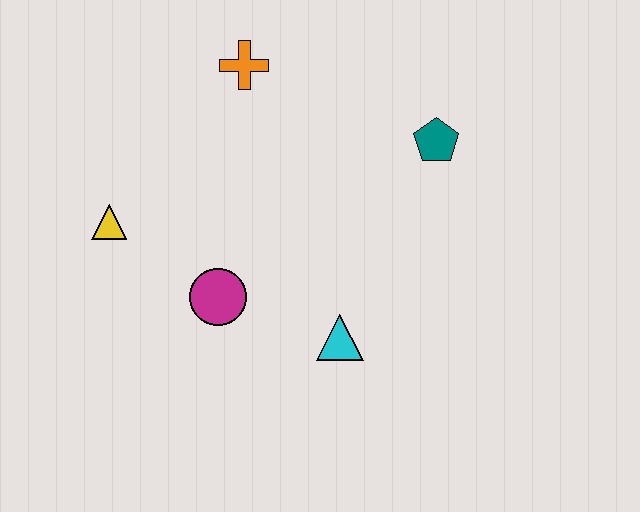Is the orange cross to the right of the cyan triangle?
No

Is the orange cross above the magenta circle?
Yes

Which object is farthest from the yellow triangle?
The teal pentagon is farthest from the yellow triangle.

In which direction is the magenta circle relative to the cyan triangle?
The magenta circle is to the left of the cyan triangle.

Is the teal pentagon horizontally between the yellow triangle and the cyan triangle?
No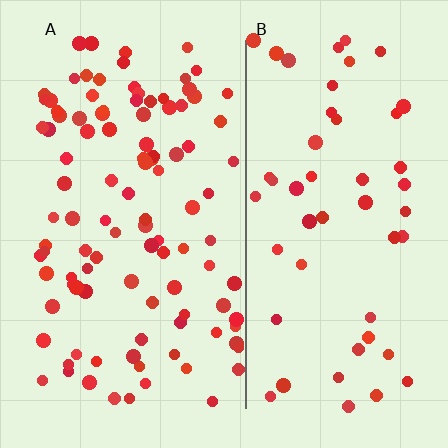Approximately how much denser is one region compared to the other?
Approximately 2.0× — region A over region B.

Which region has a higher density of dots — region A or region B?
A (the left).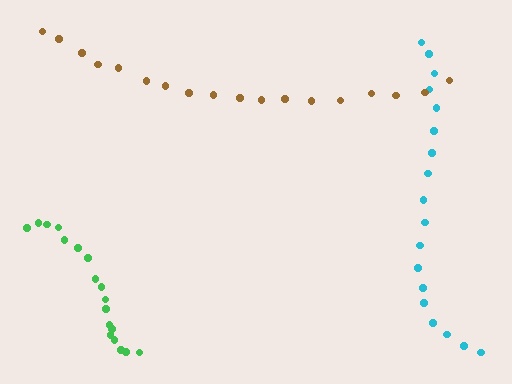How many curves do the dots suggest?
There are 3 distinct paths.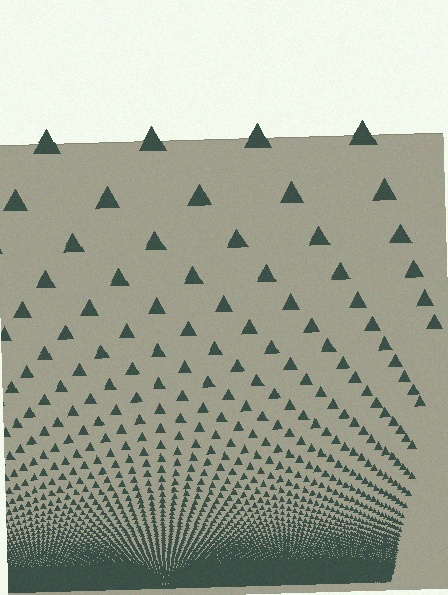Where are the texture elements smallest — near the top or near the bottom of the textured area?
Near the bottom.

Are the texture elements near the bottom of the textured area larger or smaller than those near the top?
Smaller. The gradient is inverted — elements near the bottom are smaller and denser.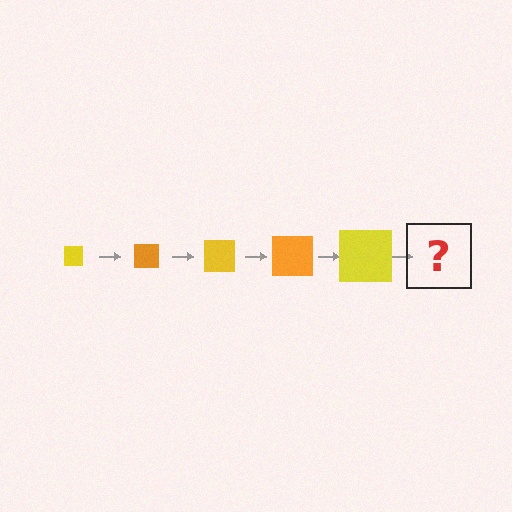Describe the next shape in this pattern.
It should be an orange square, larger than the previous one.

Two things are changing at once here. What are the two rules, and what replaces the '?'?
The two rules are that the square grows larger each step and the color cycles through yellow and orange. The '?' should be an orange square, larger than the previous one.